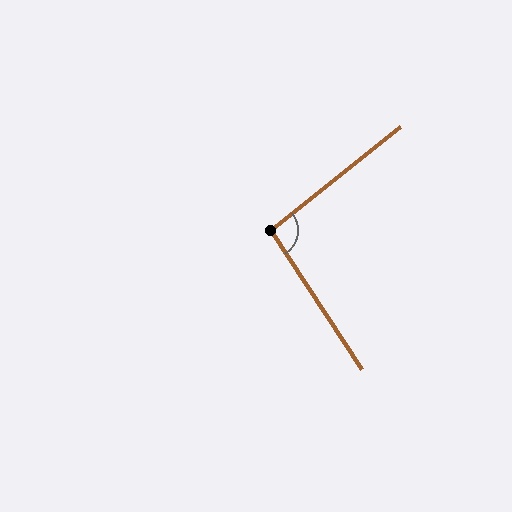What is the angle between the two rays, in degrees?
Approximately 96 degrees.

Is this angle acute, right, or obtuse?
It is obtuse.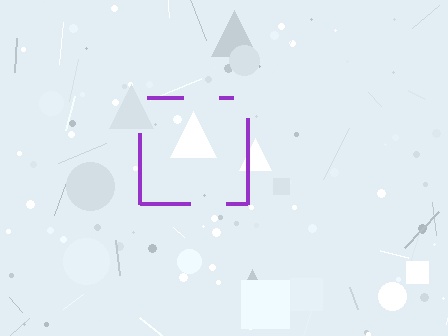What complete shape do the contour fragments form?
The contour fragments form a square.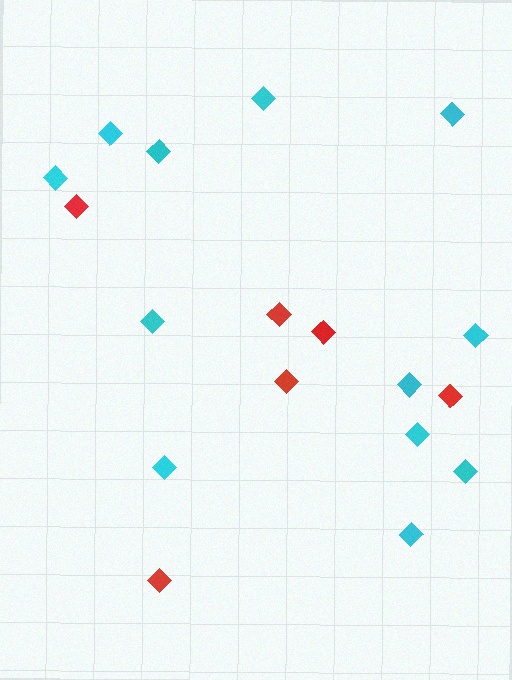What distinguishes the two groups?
There are 2 groups: one group of red diamonds (6) and one group of cyan diamonds (12).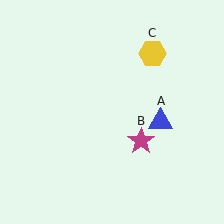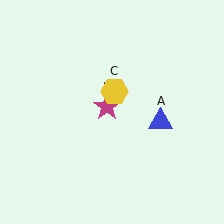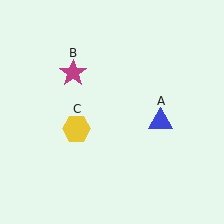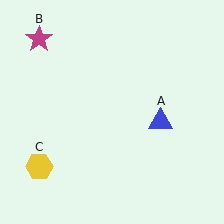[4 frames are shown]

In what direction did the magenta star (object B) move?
The magenta star (object B) moved up and to the left.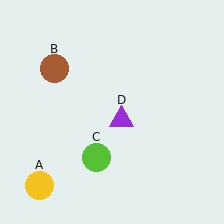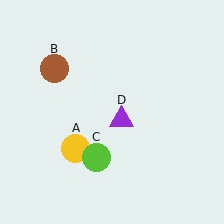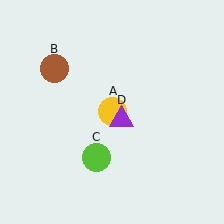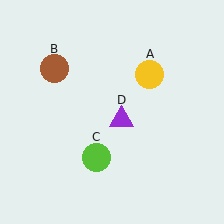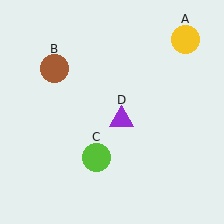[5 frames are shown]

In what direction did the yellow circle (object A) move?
The yellow circle (object A) moved up and to the right.